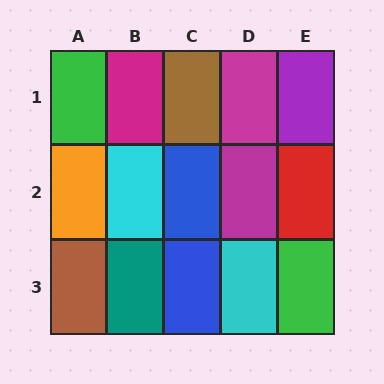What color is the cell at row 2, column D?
Magenta.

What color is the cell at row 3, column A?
Brown.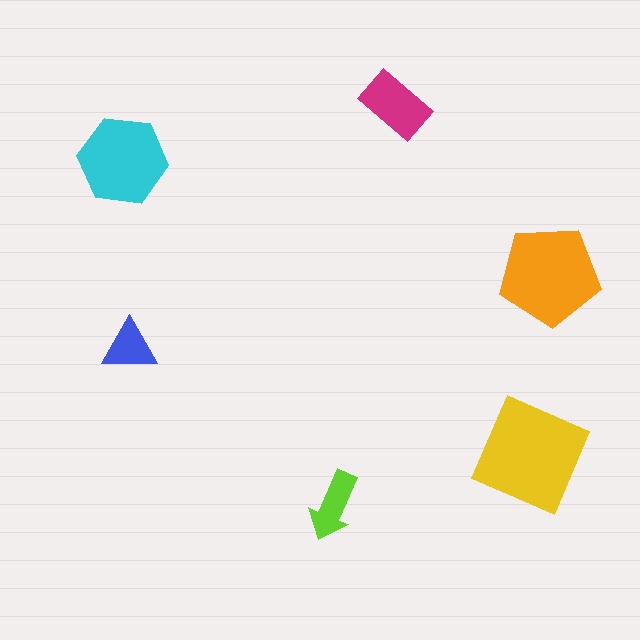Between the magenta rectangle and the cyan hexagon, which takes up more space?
The cyan hexagon.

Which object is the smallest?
The blue triangle.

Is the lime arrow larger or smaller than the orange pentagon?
Smaller.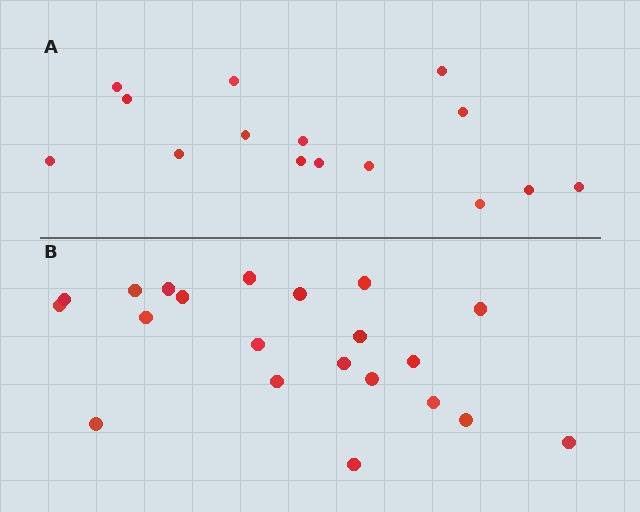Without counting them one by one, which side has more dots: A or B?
Region B (the bottom region) has more dots.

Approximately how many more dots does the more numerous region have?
Region B has about 6 more dots than region A.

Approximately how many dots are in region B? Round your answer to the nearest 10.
About 20 dots. (The exact count is 21, which rounds to 20.)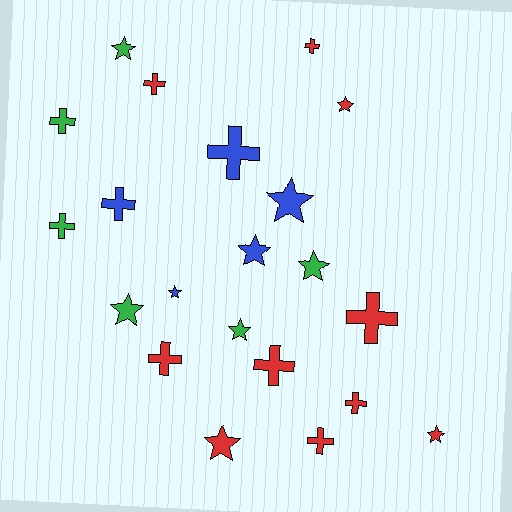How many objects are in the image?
There are 21 objects.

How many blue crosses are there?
There are 2 blue crosses.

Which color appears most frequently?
Red, with 10 objects.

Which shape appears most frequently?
Cross, with 11 objects.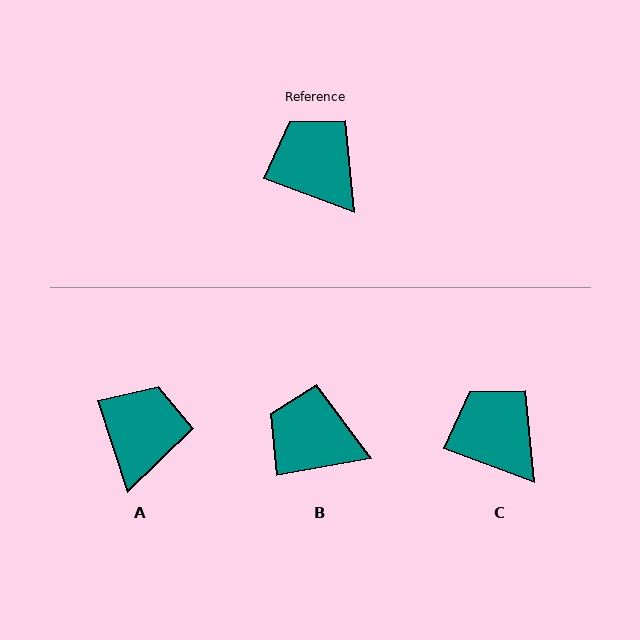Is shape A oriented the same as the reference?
No, it is off by about 52 degrees.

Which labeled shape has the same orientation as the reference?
C.